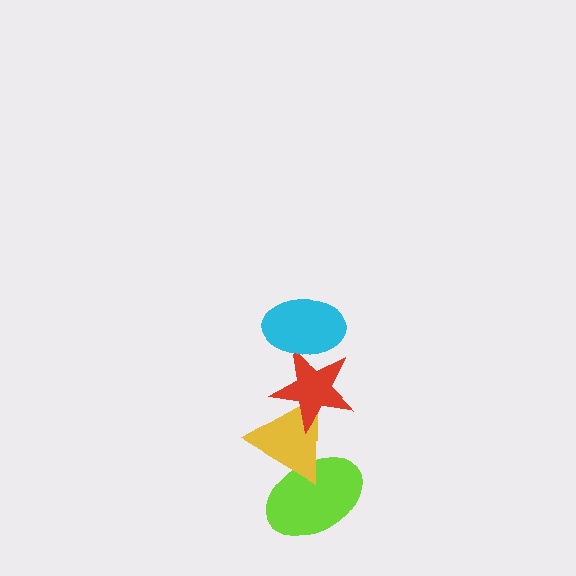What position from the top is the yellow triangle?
The yellow triangle is 3rd from the top.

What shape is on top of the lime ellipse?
The yellow triangle is on top of the lime ellipse.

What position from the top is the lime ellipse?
The lime ellipse is 4th from the top.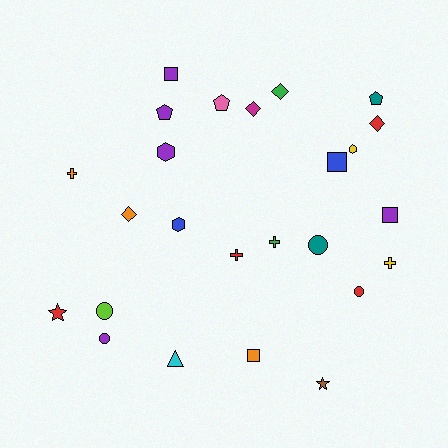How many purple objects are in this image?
There are 5 purple objects.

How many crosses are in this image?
There are 4 crosses.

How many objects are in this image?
There are 25 objects.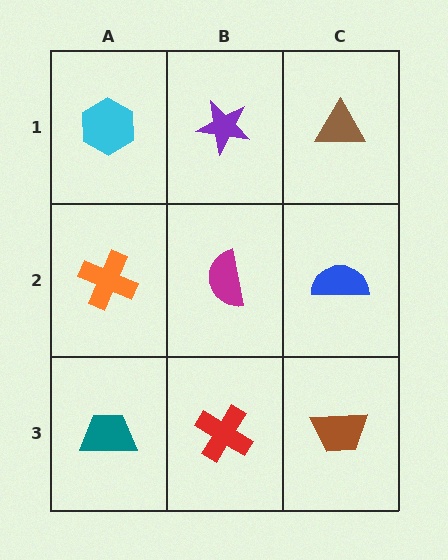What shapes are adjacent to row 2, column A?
A cyan hexagon (row 1, column A), a teal trapezoid (row 3, column A), a magenta semicircle (row 2, column B).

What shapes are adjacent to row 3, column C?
A blue semicircle (row 2, column C), a red cross (row 3, column B).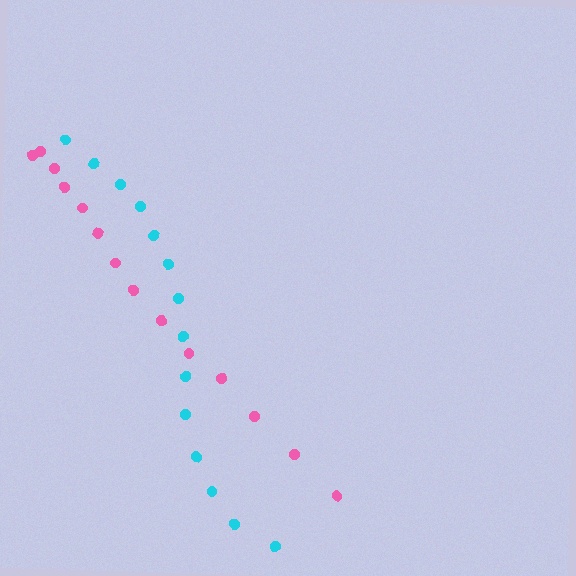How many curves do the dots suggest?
There are 2 distinct paths.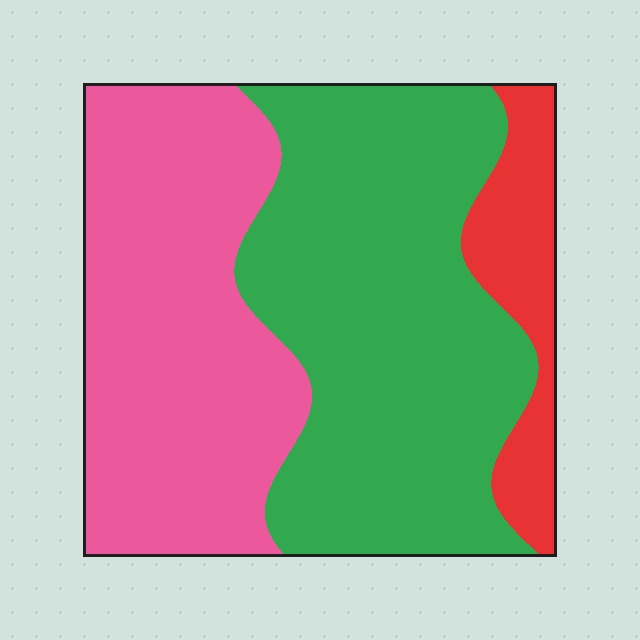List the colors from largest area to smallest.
From largest to smallest: green, pink, red.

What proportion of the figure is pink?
Pink covers about 40% of the figure.